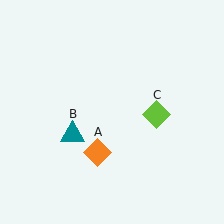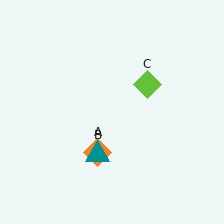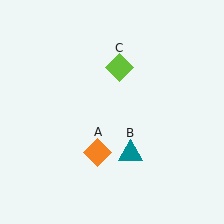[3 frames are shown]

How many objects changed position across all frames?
2 objects changed position: teal triangle (object B), lime diamond (object C).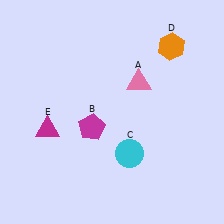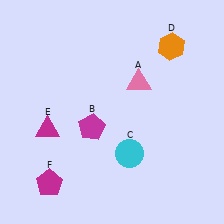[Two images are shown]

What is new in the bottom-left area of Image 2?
A magenta pentagon (F) was added in the bottom-left area of Image 2.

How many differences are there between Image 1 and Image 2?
There is 1 difference between the two images.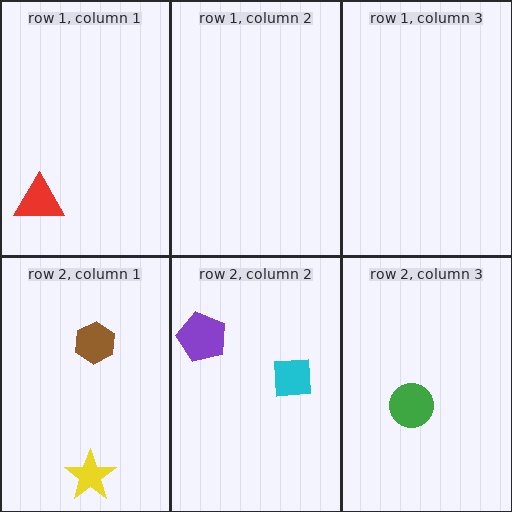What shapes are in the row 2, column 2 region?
The cyan square, the purple pentagon.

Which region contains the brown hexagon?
The row 2, column 1 region.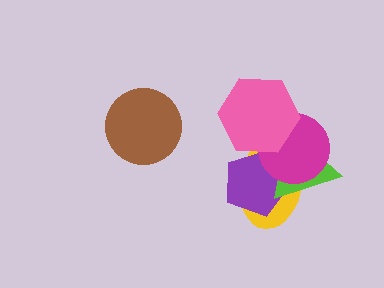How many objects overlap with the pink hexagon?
4 objects overlap with the pink hexagon.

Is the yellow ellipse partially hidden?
Yes, it is partially covered by another shape.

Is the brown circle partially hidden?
No, no other shape covers it.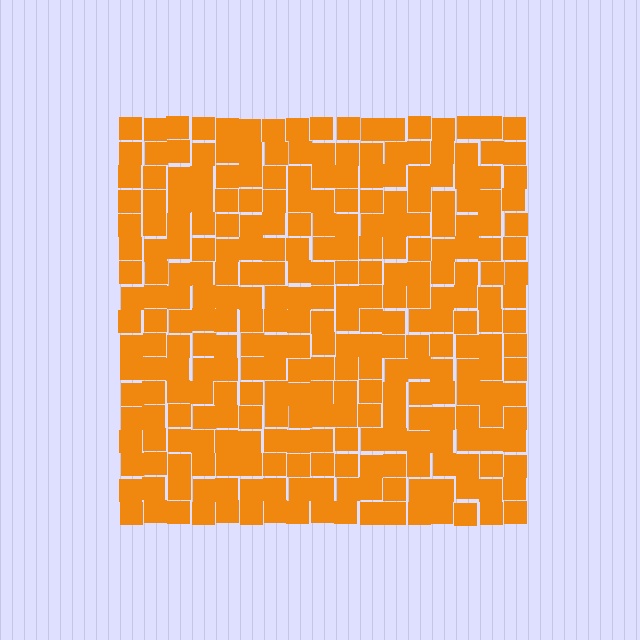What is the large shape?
The large shape is a square.